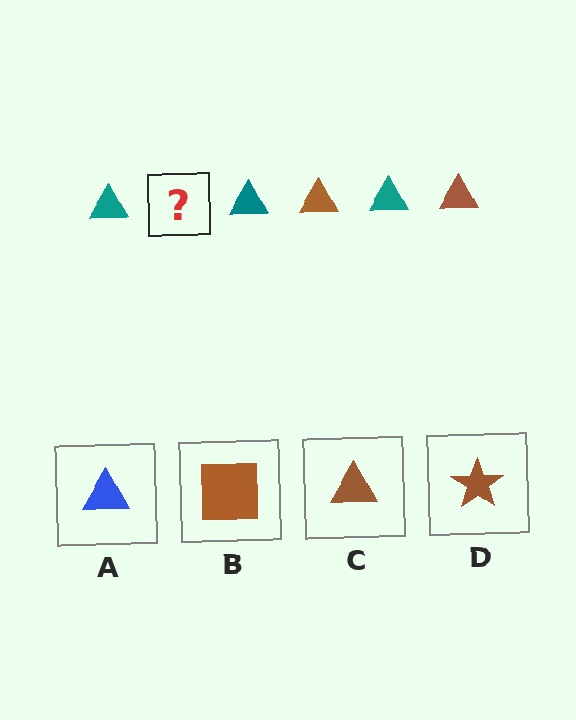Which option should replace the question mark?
Option C.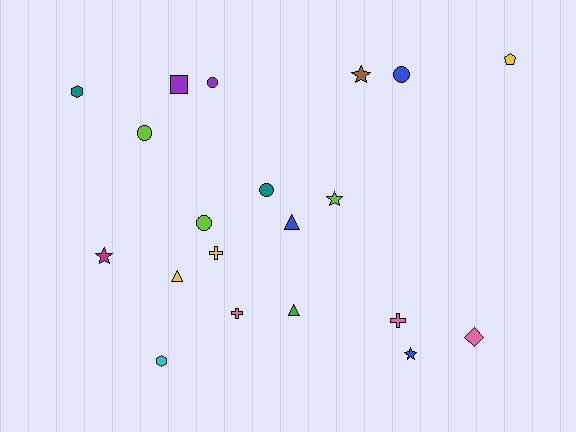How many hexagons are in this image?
There are 2 hexagons.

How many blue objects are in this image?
There are 3 blue objects.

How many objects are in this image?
There are 20 objects.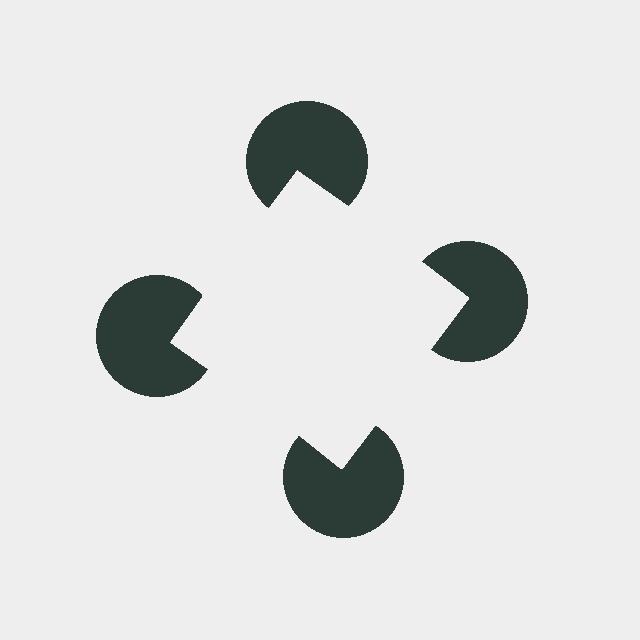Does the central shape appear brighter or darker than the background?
It typically appears slightly brighter than the background, even though no actual brightness change is drawn.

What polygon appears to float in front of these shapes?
An illusory square — its edges are inferred from the aligned wedge cuts in the pac-man discs, not physically drawn.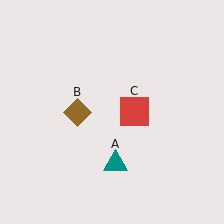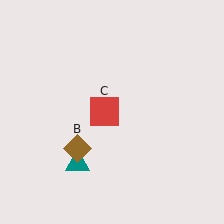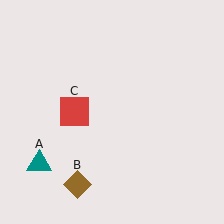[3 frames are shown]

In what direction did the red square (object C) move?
The red square (object C) moved left.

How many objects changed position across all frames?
3 objects changed position: teal triangle (object A), brown diamond (object B), red square (object C).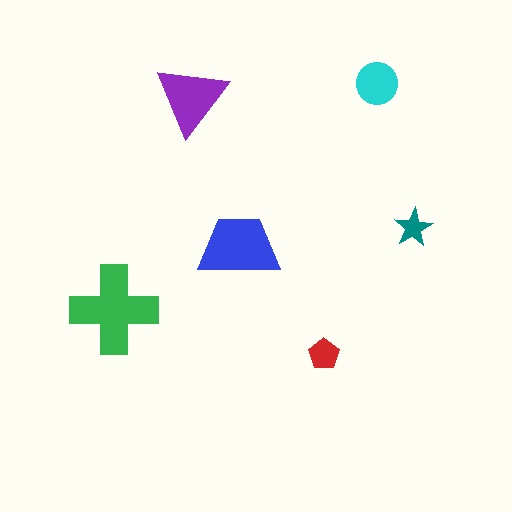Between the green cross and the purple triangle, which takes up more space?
The green cross.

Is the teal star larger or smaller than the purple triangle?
Smaller.